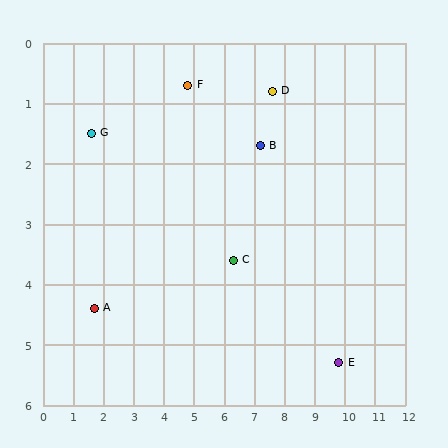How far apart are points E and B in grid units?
Points E and B are about 4.4 grid units apart.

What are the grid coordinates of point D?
Point D is at approximately (7.6, 0.8).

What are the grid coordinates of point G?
Point G is at approximately (1.6, 1.5).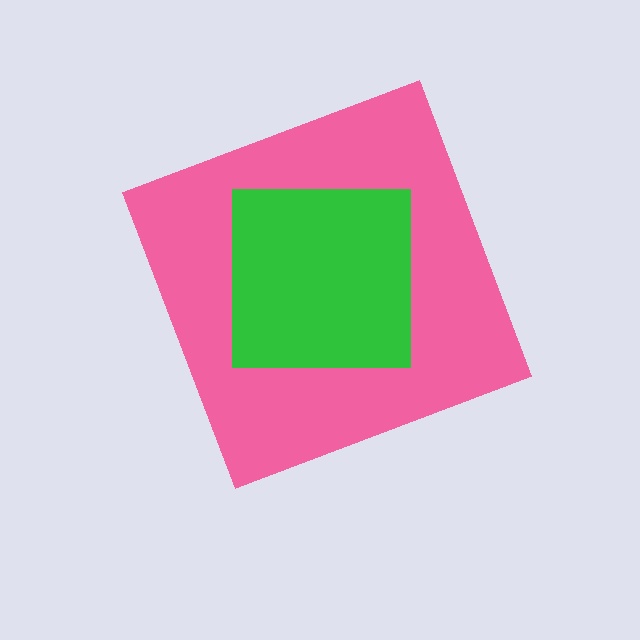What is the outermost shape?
The pink diamond.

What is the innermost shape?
The green square.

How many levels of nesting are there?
2.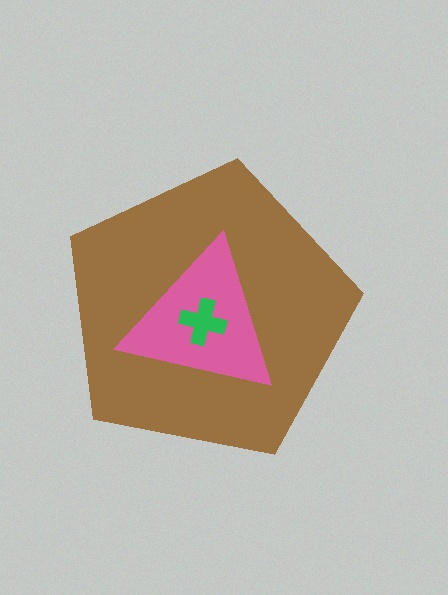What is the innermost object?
The green cross.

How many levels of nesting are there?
3.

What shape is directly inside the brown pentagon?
The pink triangle.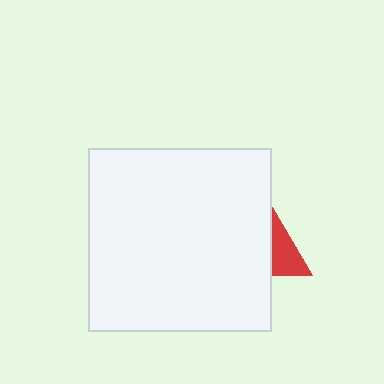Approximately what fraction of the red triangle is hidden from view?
Roughly 66% of the red triangle is hidden behind the white square.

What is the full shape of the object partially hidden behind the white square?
The partially hidden object is a red triangle.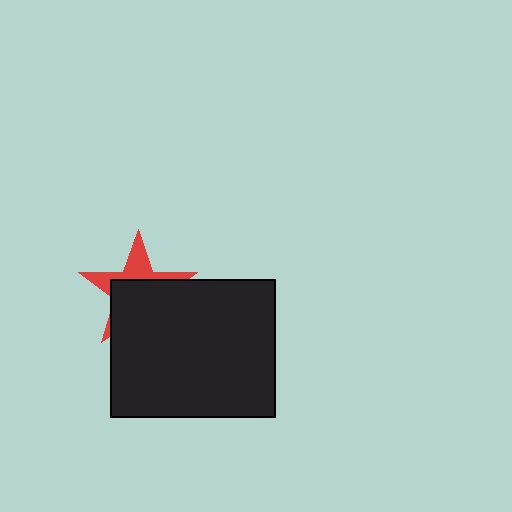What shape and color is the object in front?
The object in front is a black rectangle.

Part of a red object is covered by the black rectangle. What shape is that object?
It is a star.